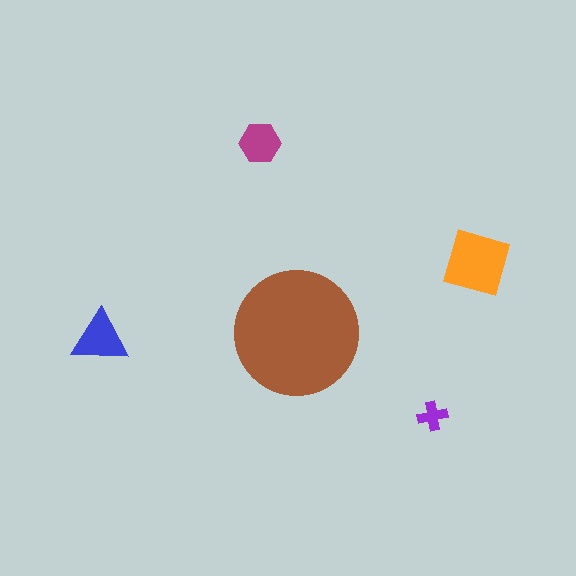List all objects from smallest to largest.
The purple cross, the magenta hexagon, the blue triangle, the orange diamond, the brown circle.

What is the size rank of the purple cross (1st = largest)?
5th.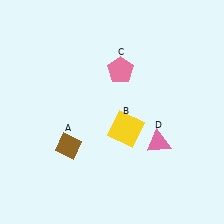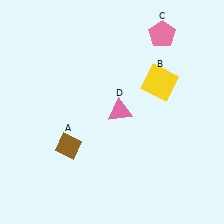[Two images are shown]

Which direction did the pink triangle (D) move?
The pink triangle (D) moved left.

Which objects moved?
The objects that moved are: the yellow square (B), the pink pentagon (C), the pink triangle (D).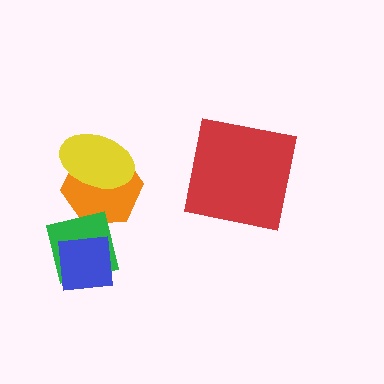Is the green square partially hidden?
Yes, it is partially covered by another shape.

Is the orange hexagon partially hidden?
Yes, it is partially covered by another shape.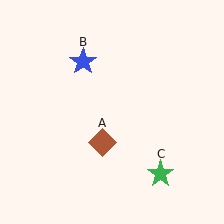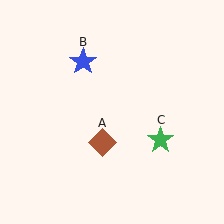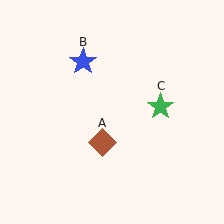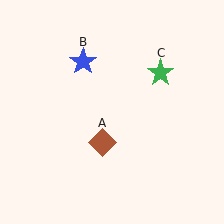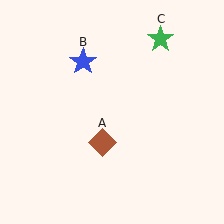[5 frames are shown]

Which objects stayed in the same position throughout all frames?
Brown diamond (object A) and blue star (object B) remained stationary.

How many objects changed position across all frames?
1 object changed position: green star (object C).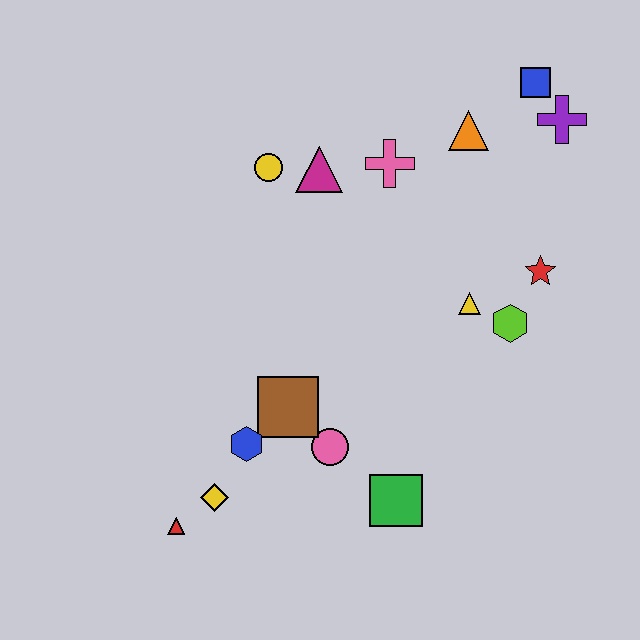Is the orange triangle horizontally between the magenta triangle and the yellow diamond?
No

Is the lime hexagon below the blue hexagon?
No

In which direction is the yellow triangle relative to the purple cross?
The yellow triangle is below the purple cross.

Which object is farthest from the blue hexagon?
The blue square is farthest from the blue hexagon.